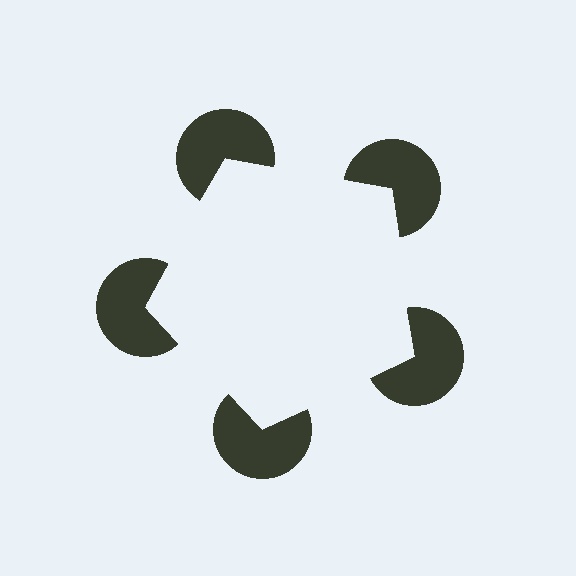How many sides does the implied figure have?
5 sides.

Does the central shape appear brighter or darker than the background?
It typically appears slightly brighter than the background, even though no actual brightness change is drawn.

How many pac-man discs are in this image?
There are 5 — one at each vertex of the illusory pentagon.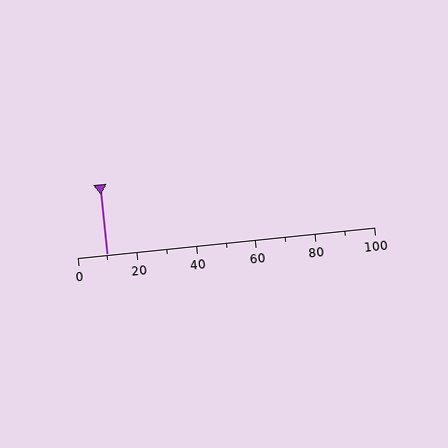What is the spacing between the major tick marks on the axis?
The major ticks are spaced 20 apart.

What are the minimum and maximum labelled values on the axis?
The axis runs from 0 to 100.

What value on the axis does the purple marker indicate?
The marker indicates approximately 10.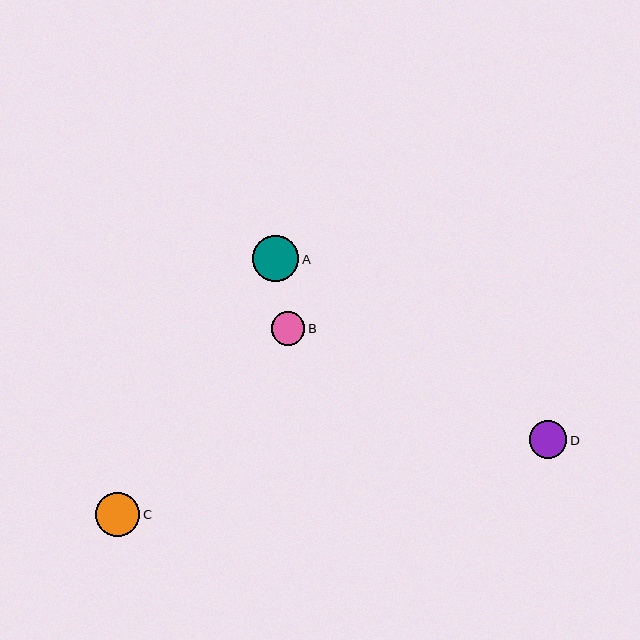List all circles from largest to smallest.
From largest to smallest: A, C, D, B.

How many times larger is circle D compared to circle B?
Circle D is approximately 1.1 times the size of circle B.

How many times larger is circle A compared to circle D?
Circle A is approximately 1.2 times the size of circle D.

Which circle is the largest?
Circle A is the largest with a size of approximately 46 pixels.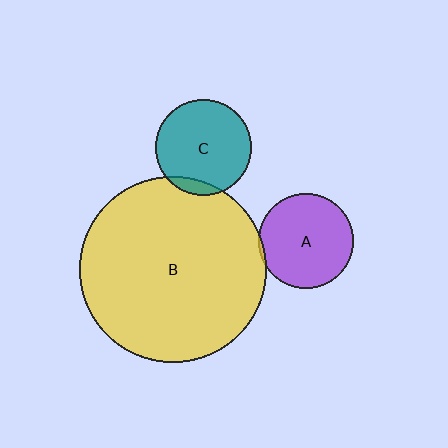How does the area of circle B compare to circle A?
Approximately 3.9 times.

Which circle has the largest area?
Circle B (yellow).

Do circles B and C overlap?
Yes.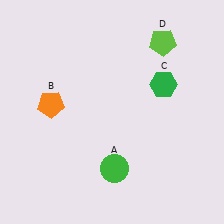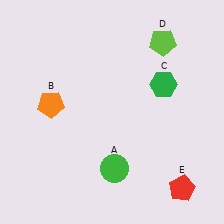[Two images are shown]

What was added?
A red pentagon (E) was added in Image 2.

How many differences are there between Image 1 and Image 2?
There is 1 difference between the two images.